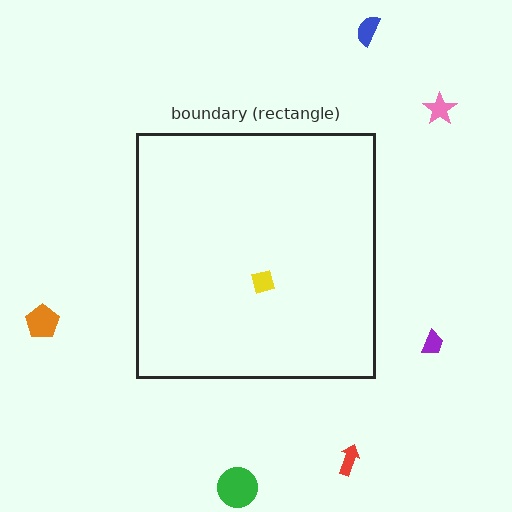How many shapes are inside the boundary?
1 inside, 6 outside.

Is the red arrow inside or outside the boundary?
Outside.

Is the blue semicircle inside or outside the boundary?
Outside.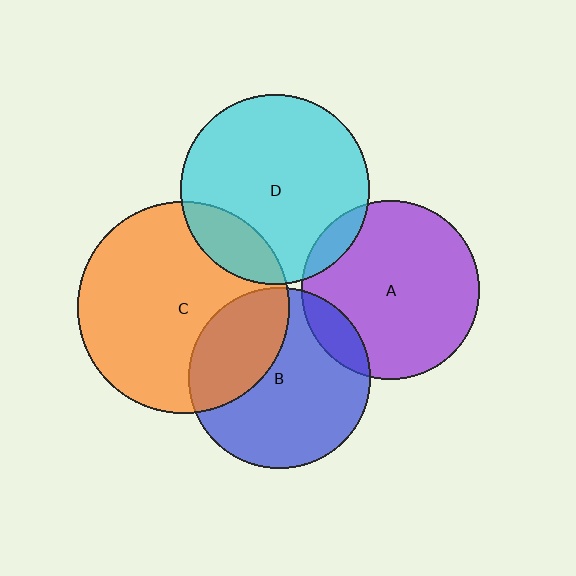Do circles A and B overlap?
Yes.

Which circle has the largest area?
Circle C (orange).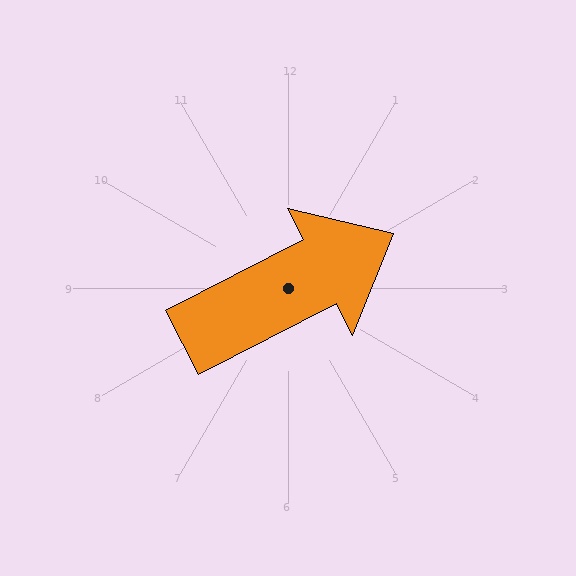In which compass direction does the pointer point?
Northeast.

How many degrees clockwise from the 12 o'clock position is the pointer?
Approximately 63 degrees.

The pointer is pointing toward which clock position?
Roughly 2 o'clock.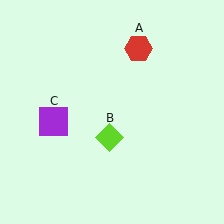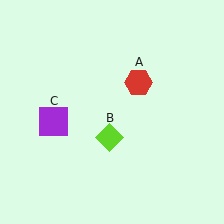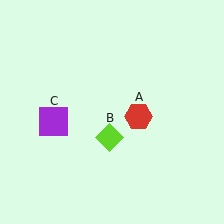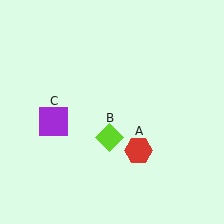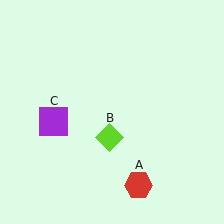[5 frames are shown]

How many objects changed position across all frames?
1 object changed position: red hexagon (object A).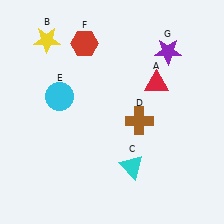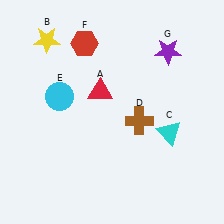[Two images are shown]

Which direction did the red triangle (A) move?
The red triangle (A) moved left.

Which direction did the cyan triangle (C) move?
The cyan triangle (C) moved right.